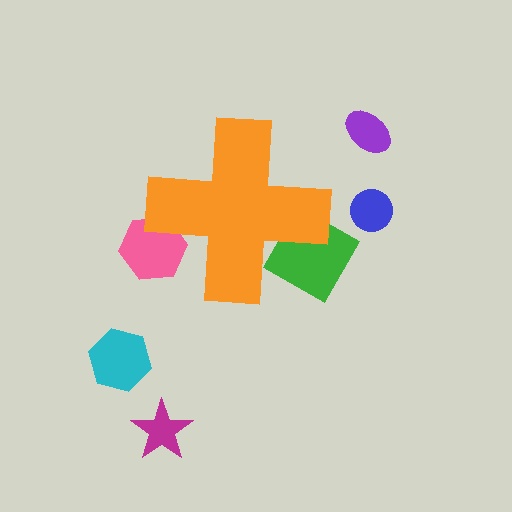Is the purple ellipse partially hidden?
No, the purple ellipse is fully visible.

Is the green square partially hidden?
Yes, the green square is partially hidden behind the orange cross.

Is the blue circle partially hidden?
No, the blue circle is fully visible.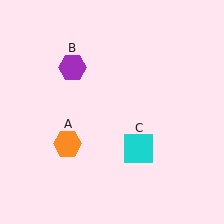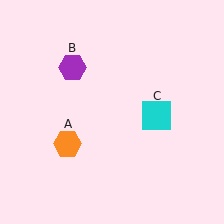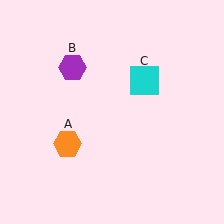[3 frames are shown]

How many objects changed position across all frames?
1 object changed position: cyan square (object C).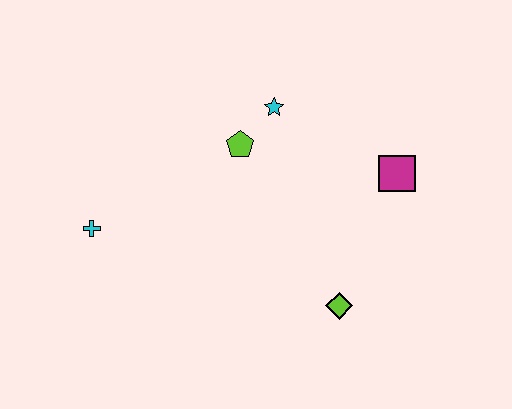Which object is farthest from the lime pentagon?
The lime diamond is farthest from the lime pentagon.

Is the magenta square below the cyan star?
Yes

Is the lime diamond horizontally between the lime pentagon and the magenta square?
Yes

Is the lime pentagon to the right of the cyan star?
No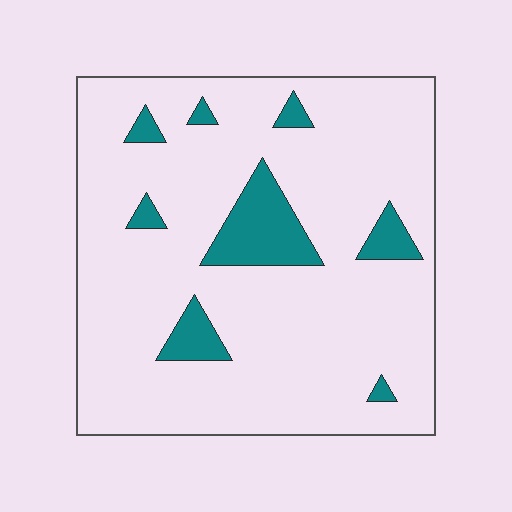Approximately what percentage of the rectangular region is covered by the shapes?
Approximately 10%.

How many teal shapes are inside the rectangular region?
8.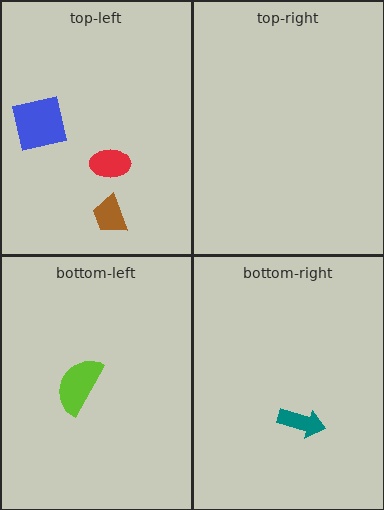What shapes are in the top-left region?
The brown trapezoid, the red ellipse, the blue square.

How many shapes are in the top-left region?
3.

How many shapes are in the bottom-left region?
1.